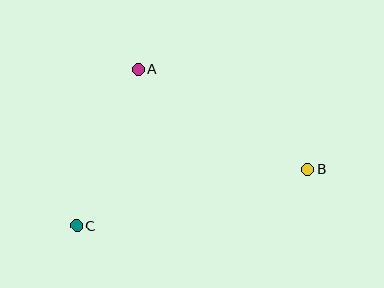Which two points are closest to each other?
Points A and C are closest to each other.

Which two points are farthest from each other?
Points B and C are farthest from each other.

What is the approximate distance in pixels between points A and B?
The distance between A and B is approximately 197 pixels.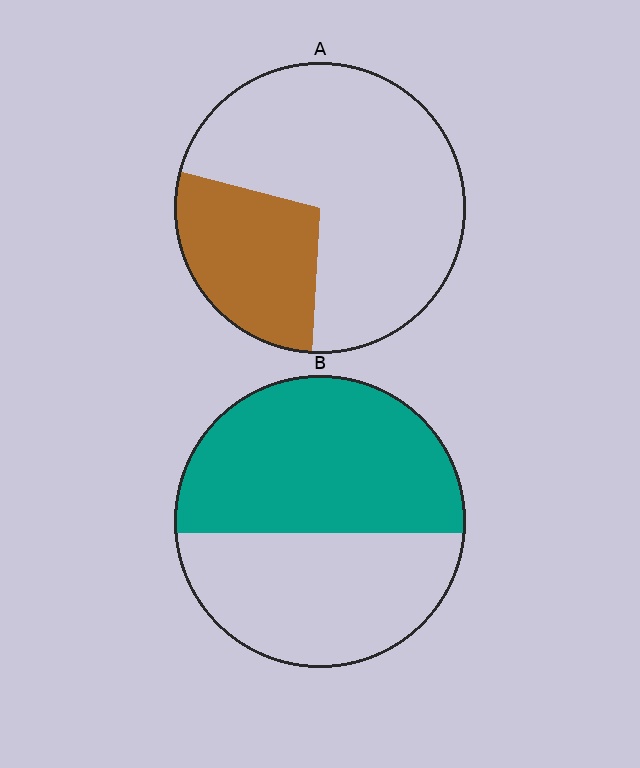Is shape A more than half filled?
No.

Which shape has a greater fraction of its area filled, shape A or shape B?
Shape B.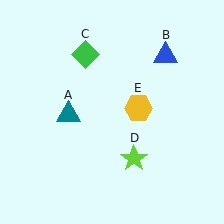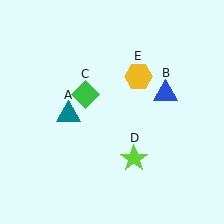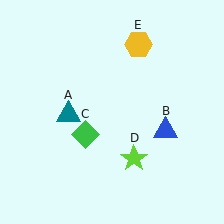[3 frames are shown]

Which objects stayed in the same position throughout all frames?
Teal triangle (object A) and lime star (object D) remained stationary.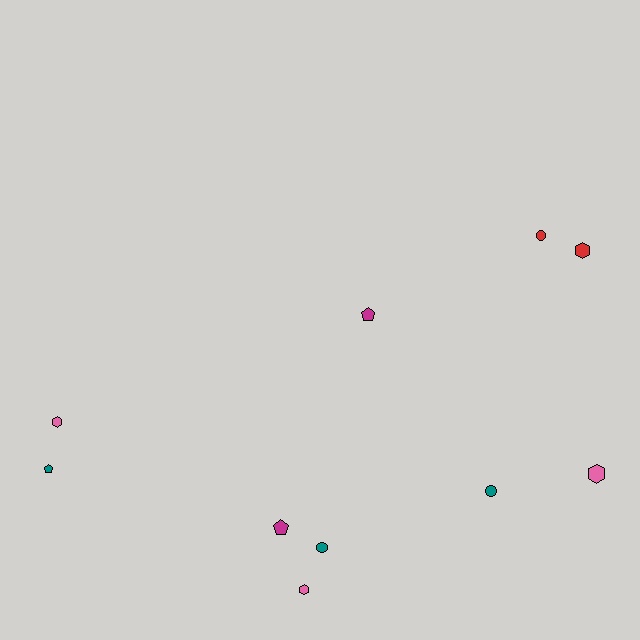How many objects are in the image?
There are 10 objects.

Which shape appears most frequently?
Hexagon, with 4 objects.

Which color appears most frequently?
Pink, with 3 objects.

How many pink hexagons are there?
There are 3 pink hexagons.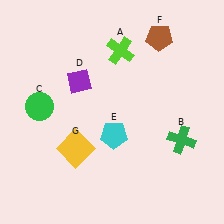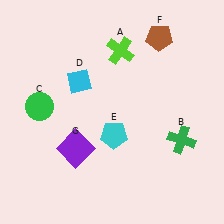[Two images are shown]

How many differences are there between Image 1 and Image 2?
There are 2 differences between the two images.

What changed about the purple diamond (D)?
In Image 1, D is purple. In Image 2, it changed to cyan.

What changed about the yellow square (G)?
In Image 1, G is yellow. In Image 2, it changed to purple.